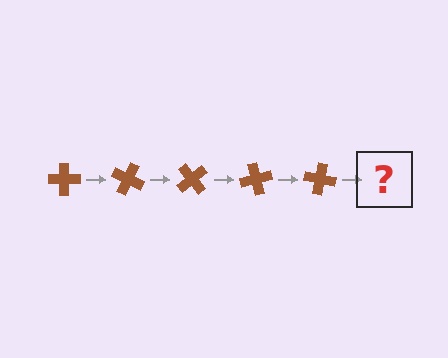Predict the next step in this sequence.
The next step is a brown cross rotated 125 degrees.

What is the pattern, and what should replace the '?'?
The pattern is that the cross rotates 25 degrees each step. The '?' should be a brown cross rotated 125 degrees.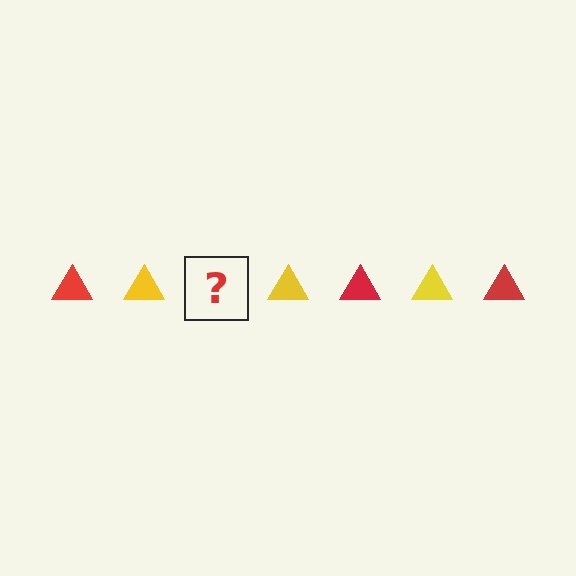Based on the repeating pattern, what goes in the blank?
The blank should be a red triangle.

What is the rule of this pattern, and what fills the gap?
The rule is that the pattern cycles through red, yellow triangles. The gap should be filled with a red triangle.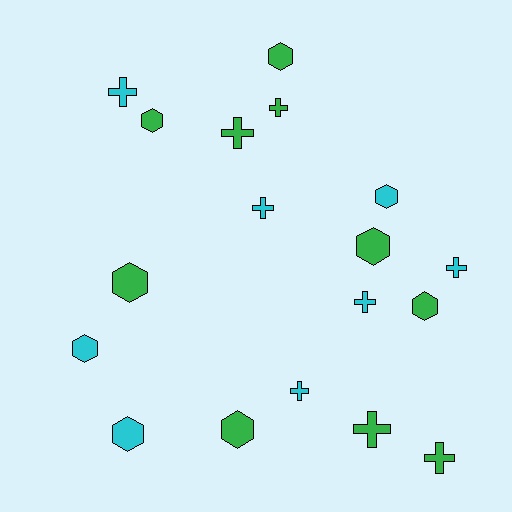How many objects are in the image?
There are 18 objects.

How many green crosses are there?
There are 4 green crosses.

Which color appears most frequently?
Green, with 10 objects.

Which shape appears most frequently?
Cross, with 9 objects.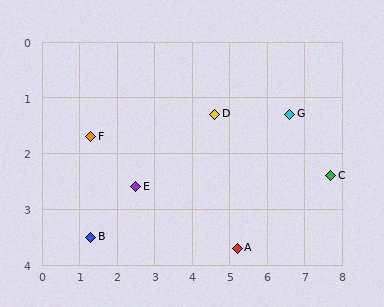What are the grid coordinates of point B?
Point B is at approximately (1.3, 3.5).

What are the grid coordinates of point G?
Point G is at approximately (6.6, 1.3).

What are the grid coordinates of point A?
Point A is at approximately (5.2, 3.7).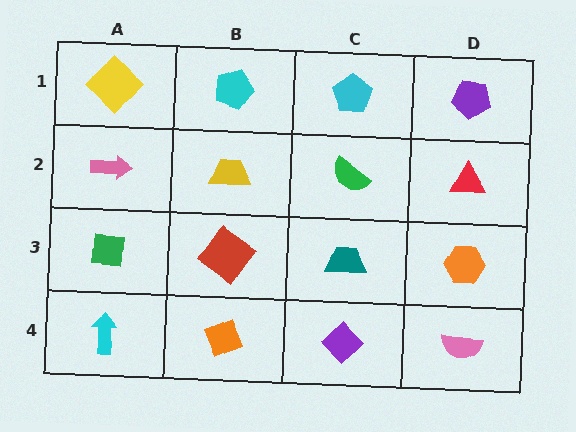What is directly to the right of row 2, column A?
A yellow trapezoid.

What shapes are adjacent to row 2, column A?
A yellow diamond (row 1, column A), a green square (row 3, column A), a yellow trapezoid (row 2, column B).